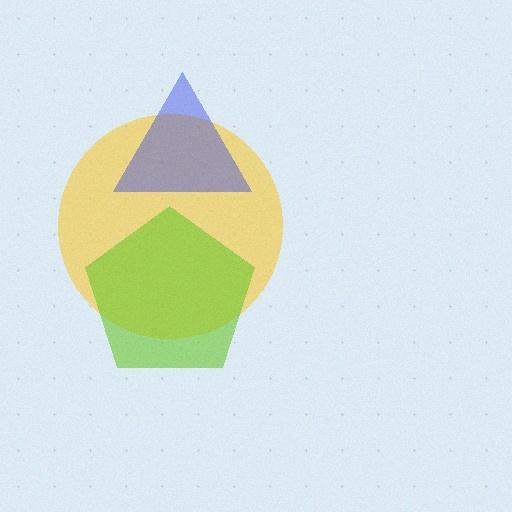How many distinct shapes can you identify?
There are 3 distinct shapes: a yellow circle, a blue triangle, a lime pentagon.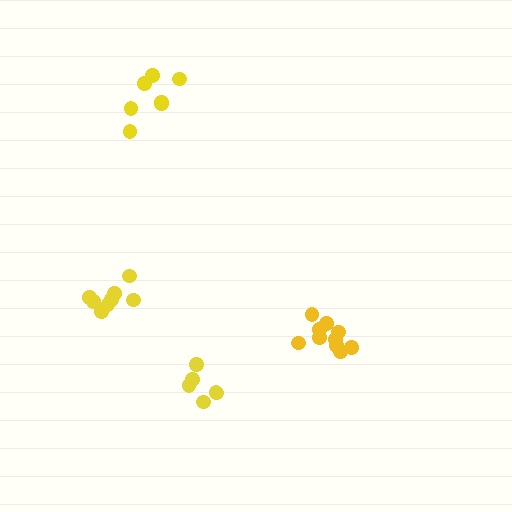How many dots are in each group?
Group 1: 6 dots, Group 2: 7 dots, Group 3: 10 dots, Group 4: 8 dots (31 total).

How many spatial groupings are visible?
There are 4 spatial groupings.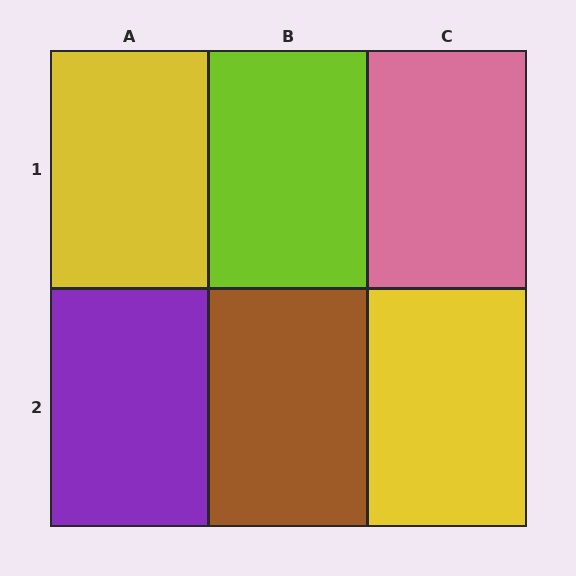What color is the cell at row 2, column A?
Purple.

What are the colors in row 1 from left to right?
Yellow, lime, pink.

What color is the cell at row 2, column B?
Brown.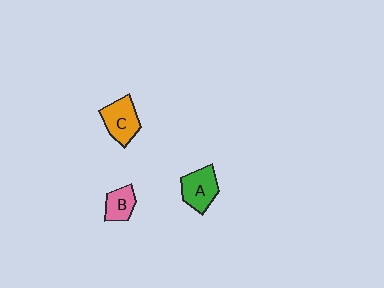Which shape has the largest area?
Shape C (orange).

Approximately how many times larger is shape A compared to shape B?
Approximately 1.5 times.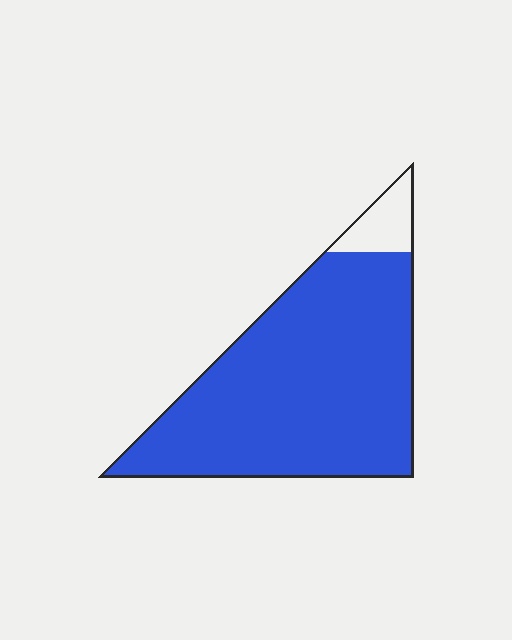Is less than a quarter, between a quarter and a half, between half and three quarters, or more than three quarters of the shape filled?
More than three quarters.